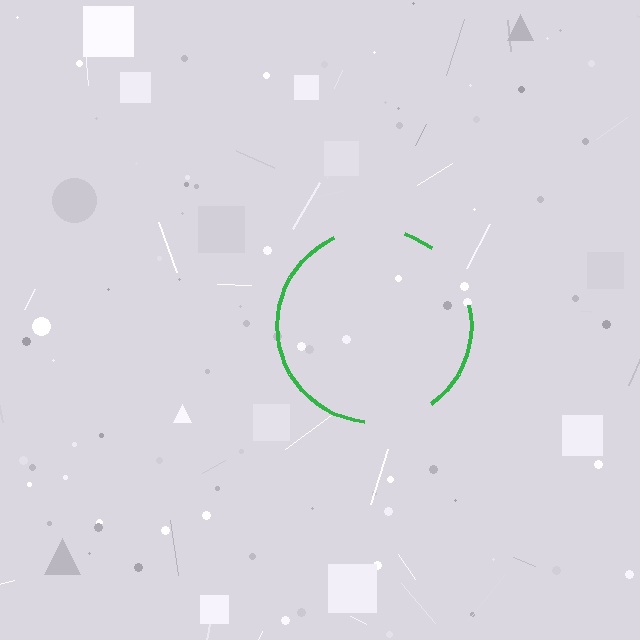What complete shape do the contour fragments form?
The contour fragments form a circle.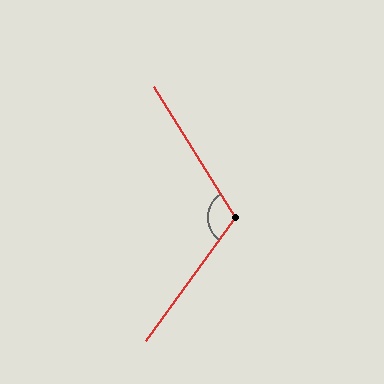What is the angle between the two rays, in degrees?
Approximately 113 degrees.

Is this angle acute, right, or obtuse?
It is obtuse.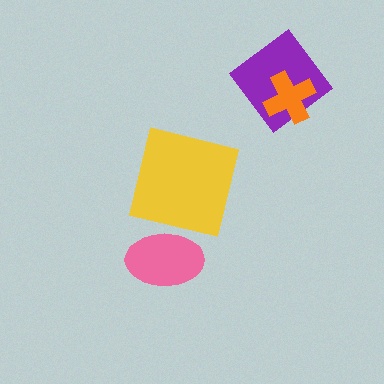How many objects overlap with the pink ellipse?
0 objects overlap with the pink ellipse.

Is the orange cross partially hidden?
No, no other shape covers it.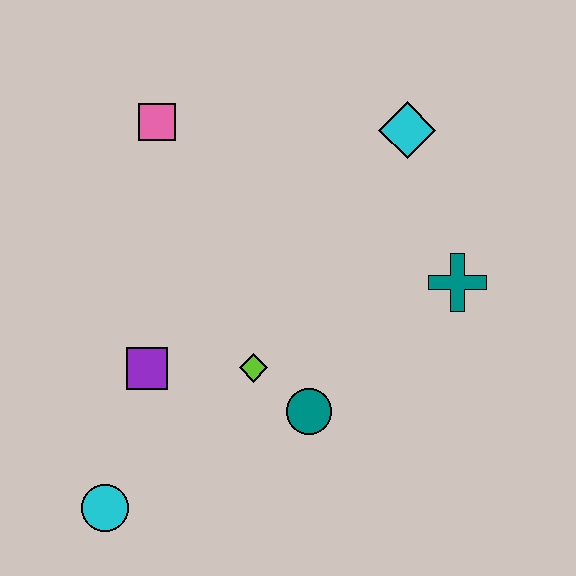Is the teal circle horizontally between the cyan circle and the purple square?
No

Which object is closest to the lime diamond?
The teal circle is closest to the lime diamond.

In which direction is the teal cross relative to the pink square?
The teal cross is to the right of the pink square.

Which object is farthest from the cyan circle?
The cyan diamond is farthest from the cyan circle.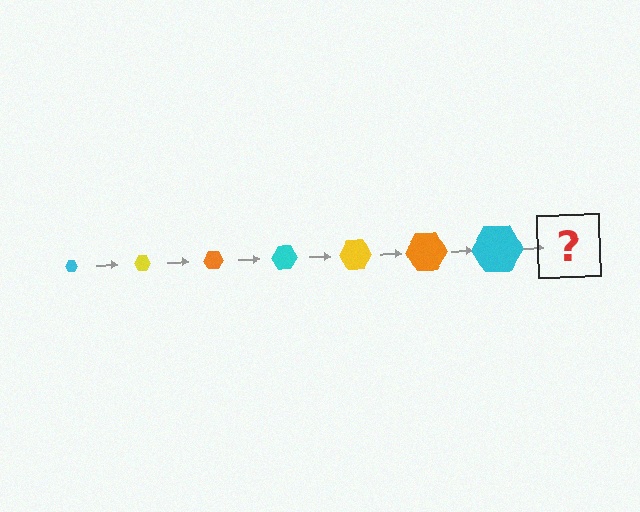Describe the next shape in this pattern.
It should be a yellow hexagon, larger than the previous one.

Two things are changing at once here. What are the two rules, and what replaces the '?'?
The two rules are that the hexagon grows larger each step and the color cycles through cyan, yellow, and orange. The '?' should be a yellow hexagon, larger than the previous one.